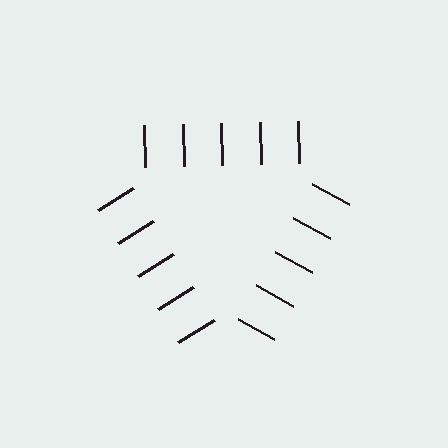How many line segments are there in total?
15 — 5 along each of the 3 edges.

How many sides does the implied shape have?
3 sides — the line-ends trace a triangle.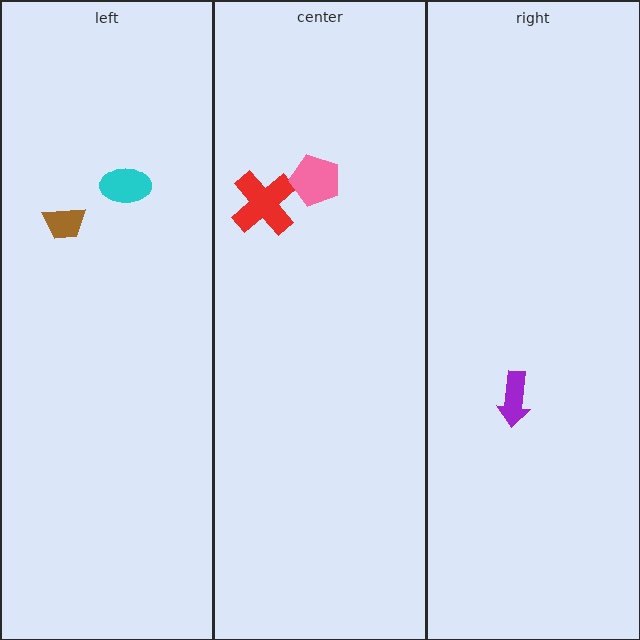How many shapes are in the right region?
1.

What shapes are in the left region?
The cyan ellipse, the brown trapezoid.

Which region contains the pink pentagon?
The center region.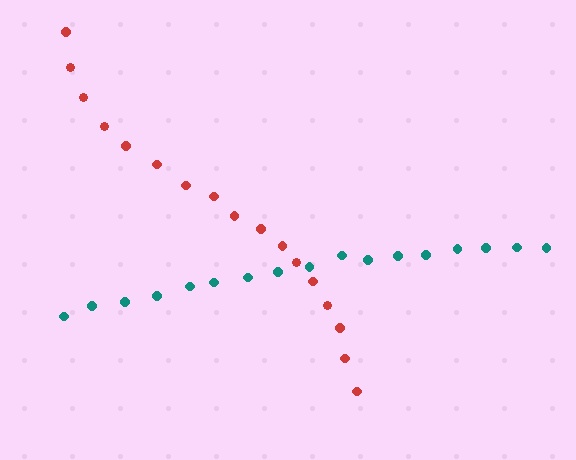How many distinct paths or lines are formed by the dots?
There are 2 distinct paths.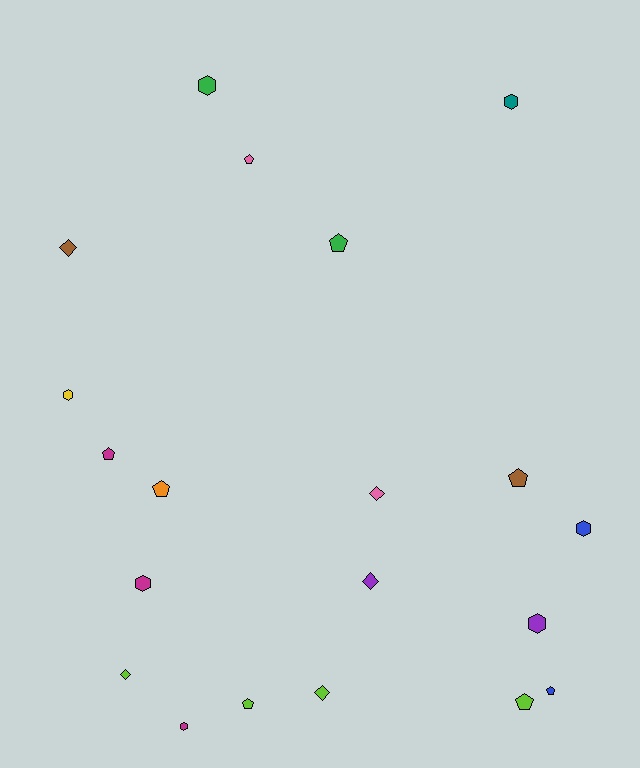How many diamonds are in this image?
There are 5 diamonds.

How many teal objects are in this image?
There is 1 teal object.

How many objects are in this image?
There are 20 objects.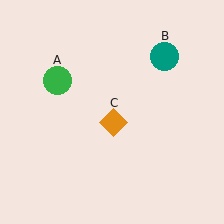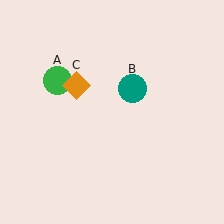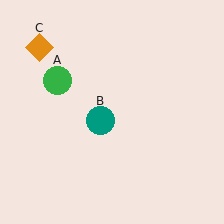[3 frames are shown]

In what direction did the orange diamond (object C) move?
The orange diamond (object C) moved up and to the left.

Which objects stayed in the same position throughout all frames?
Green circle (object A) remained stationary.